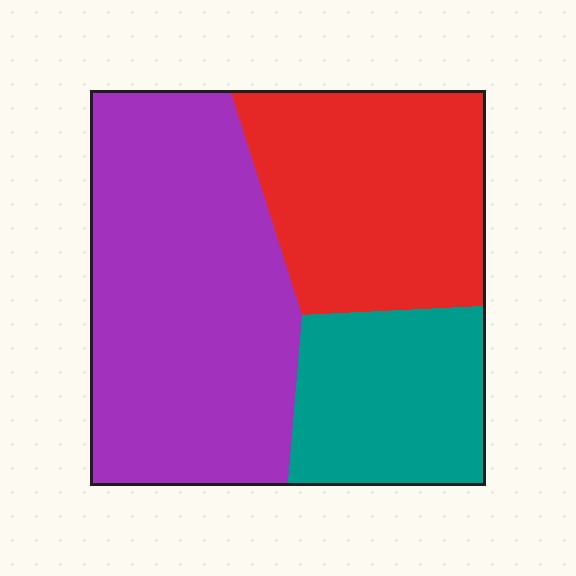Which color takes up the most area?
Purple, at roughly 50%.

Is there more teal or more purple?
Purple.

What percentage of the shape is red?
Red covers about 30% of the shape.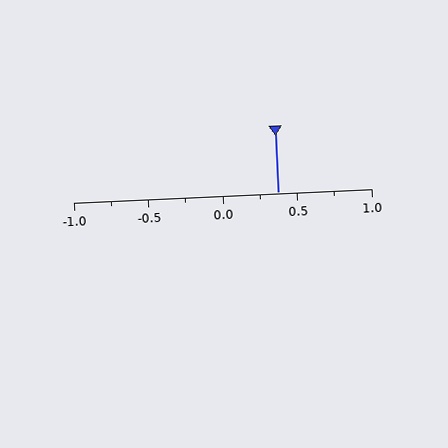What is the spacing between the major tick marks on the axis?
The major ticks are spaced 0.5 apart.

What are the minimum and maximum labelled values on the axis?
The axis runs from -1.0 to 1.0.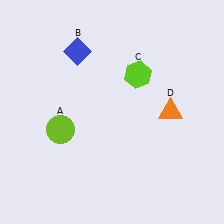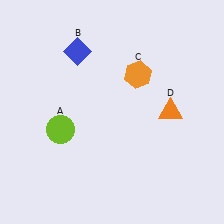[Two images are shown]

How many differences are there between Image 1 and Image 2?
There is 1 difference between the two images.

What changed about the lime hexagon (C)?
In Image 1, C is lime. In Image 2, it changed to orange.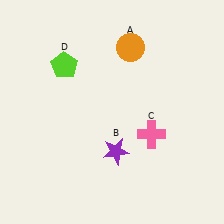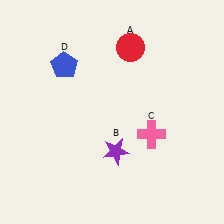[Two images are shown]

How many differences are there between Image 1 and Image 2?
There are 2 differences between the two images.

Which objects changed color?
A changed from orange to red. D changed from lime to blue.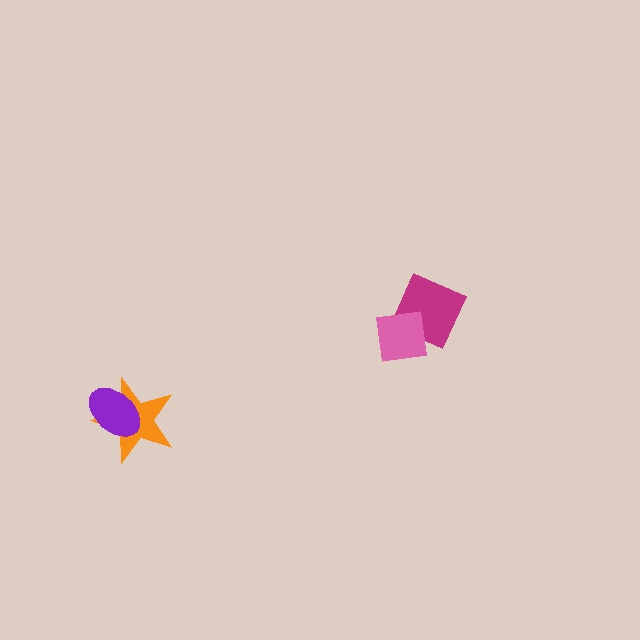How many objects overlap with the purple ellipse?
1 object overlaps with the purple ellipse.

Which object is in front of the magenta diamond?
The pink square is in front of the magenta diamond.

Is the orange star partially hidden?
Yes, it is partially covered by another shape.